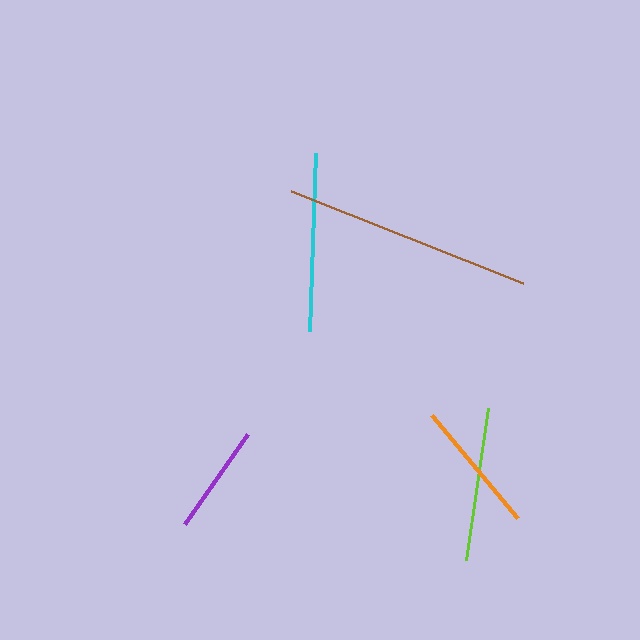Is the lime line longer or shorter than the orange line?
The lime line is longer than the orange line.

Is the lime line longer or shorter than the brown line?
The brown line is longer than the lime line.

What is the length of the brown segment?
The brown segment is approximately 250 pixels long.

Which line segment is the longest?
The brown line is the longest at approximately 250 pixels.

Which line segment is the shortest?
The purple line is the shortest at approximately 110 pixels.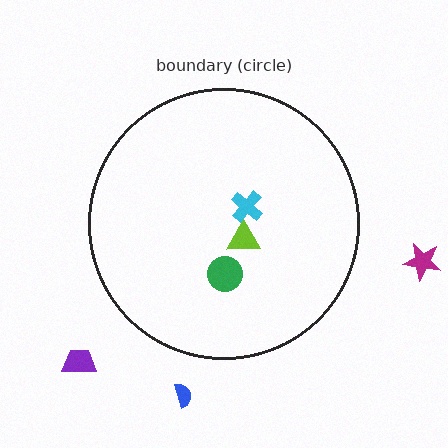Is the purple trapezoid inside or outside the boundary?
Outside.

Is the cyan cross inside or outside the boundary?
Inside.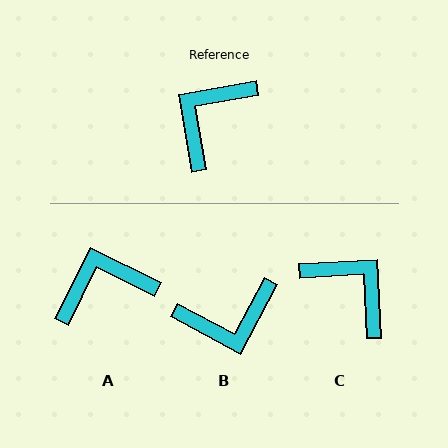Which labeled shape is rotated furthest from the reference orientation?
B, about 142 degrees away.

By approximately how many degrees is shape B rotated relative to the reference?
Approximately 142 degrees counter-clockwise.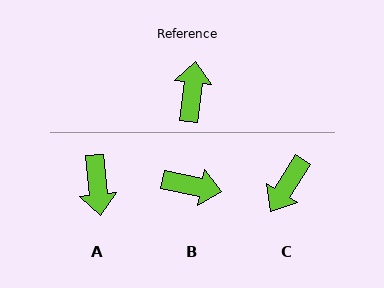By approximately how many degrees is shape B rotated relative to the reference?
Approximately 95 degrees clockwise.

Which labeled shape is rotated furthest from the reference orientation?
A, about 168 degrees away.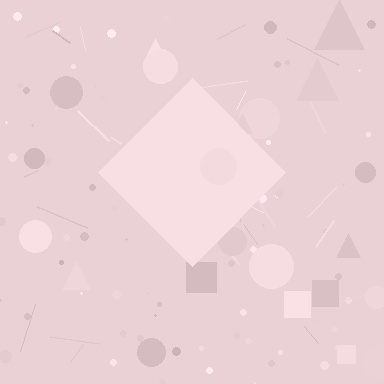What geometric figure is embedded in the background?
A diamond is embedded in the background.